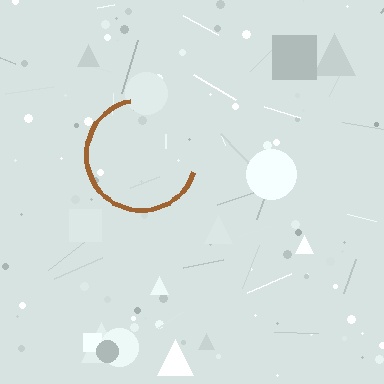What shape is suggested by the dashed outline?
The dashed outline suggests a circle.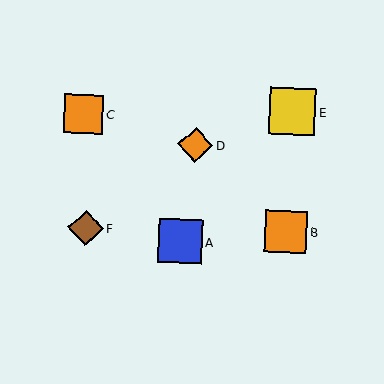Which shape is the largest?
The yellow square (labeled E) is the largest.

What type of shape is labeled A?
Shape A is a blue square.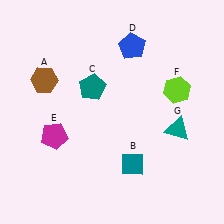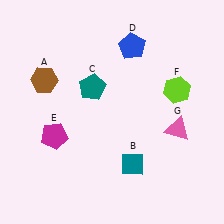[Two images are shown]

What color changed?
The triangle (G) changed from teal in Image 1 to pink in Image 2.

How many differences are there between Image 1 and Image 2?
There is 1 difference between the two images.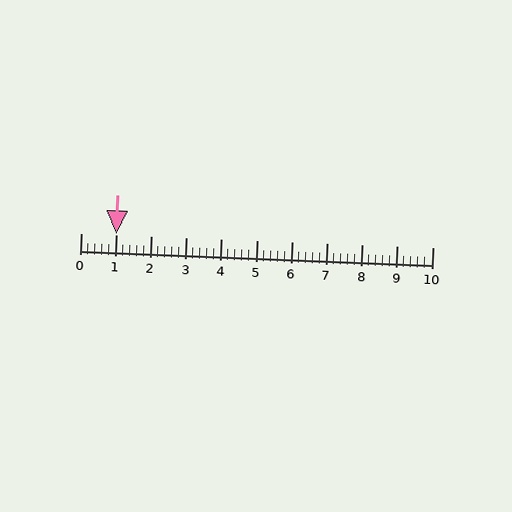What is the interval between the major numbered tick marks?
The major tick marks are spaced 1 units apart.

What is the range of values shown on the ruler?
The ruler shows values from 0 to 10.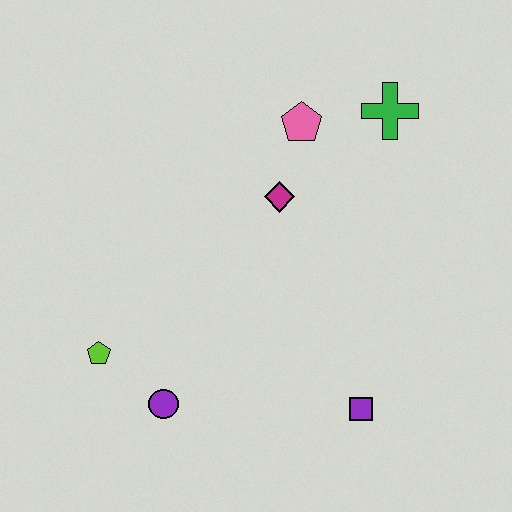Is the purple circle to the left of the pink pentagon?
Yes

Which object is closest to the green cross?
The pink pentagon is closest to the green cross.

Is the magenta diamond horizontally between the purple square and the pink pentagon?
No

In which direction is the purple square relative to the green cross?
The purple square is below the green cross.